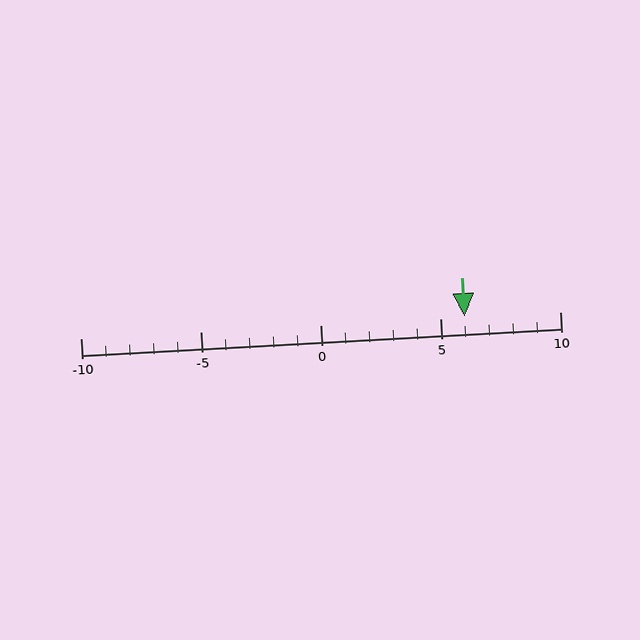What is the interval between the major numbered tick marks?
The major tick marks are spaced 5 units apart.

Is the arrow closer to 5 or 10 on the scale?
The arrow is closer to 5.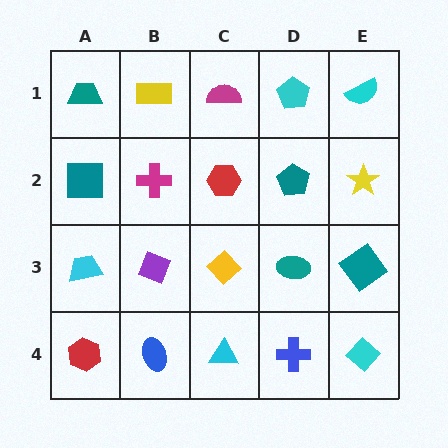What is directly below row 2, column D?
A teal ellipse.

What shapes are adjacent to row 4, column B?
A purple diamond (row 3, column B), a red hexagon (row 4, column A), a cyan triangle (row 4, column C).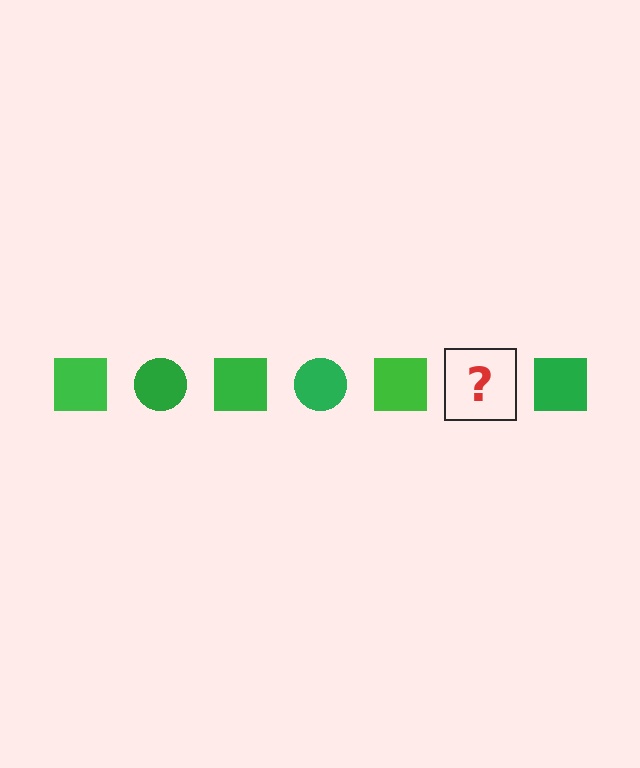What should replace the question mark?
The question mark should be replaced with a green circle.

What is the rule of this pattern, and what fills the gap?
The rule is that the pattern cycles through square, circle shapes in green. The gap should be filled with a green circle.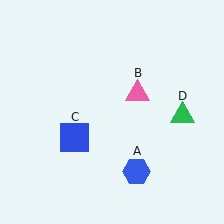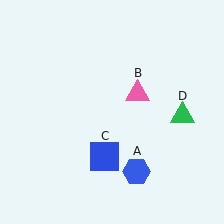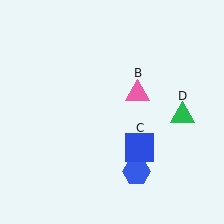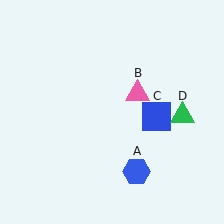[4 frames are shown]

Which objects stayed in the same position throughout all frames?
Blue hexagon (object A) and pink triangle (object B) and green triangle (object D) remained stationary.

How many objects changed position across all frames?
1 object changed position: blue square (object C).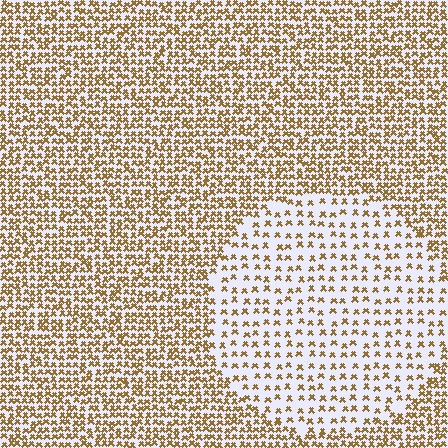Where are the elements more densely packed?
The elements are more densely packed outside the circle boundary.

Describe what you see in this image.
The image contains small brown elements arranged at two different densities. A circle-shaped region is visible where the elements are less densely packed than the surrounding area.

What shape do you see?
I see a circle.